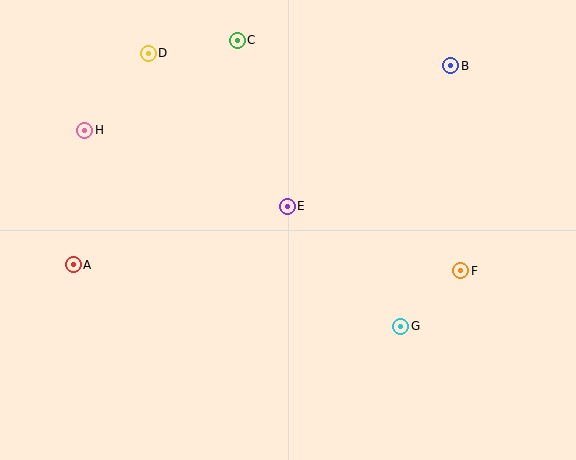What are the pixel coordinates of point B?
Point B is at (451, 66).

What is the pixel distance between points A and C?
The distance between A and C is 278 pixels.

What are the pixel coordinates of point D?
Point D is at (148, 53).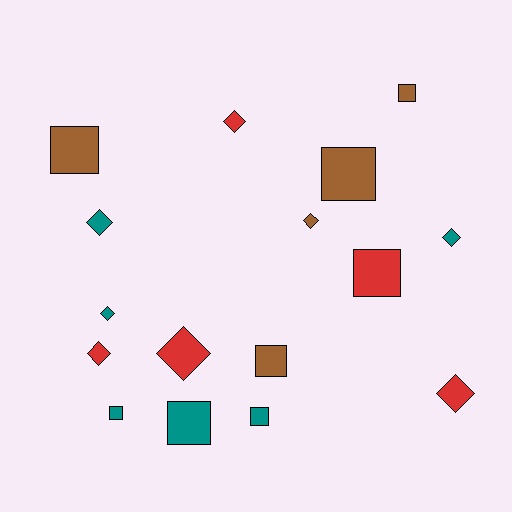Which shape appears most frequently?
Square, with 8 objects.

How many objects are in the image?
There are 16 objects.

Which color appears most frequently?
Teal, with 6 objects.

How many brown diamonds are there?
There is 1 brown diamond.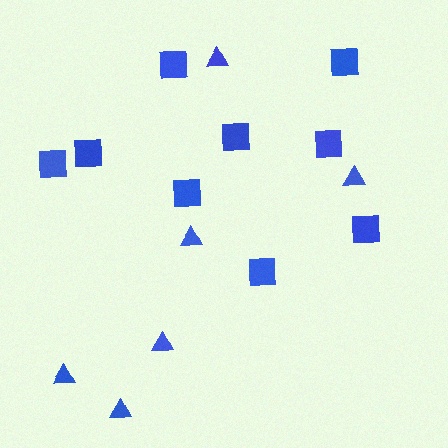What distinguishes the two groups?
There are 2 groups: one group of triangles (6) and one group of squares (9).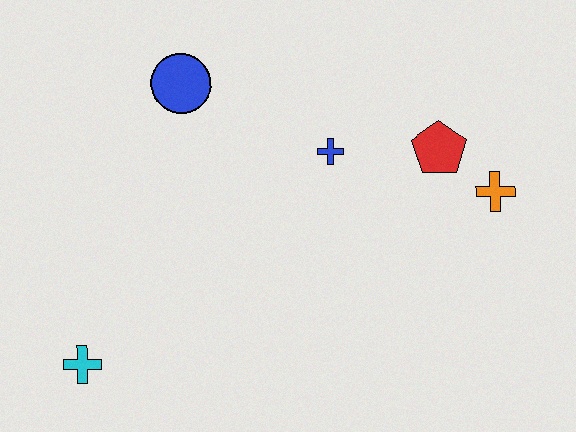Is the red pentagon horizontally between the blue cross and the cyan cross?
No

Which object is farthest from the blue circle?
The orange cross is farthest from the blue circle.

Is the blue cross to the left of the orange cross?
Yes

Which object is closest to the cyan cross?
The blue circle is closest to the cyan cross.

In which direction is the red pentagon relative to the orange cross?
The red pentagon is to the left of the orange cross.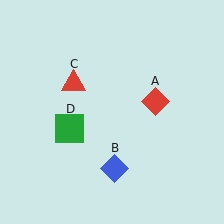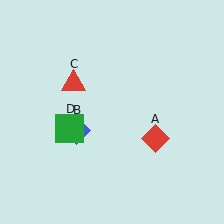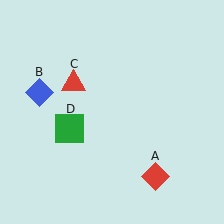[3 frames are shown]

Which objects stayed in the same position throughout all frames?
Red triangle (object C) and green square (object D) remained stationary.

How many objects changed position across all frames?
2 objects changed position: red diamond (object A), blue diamond (object B).